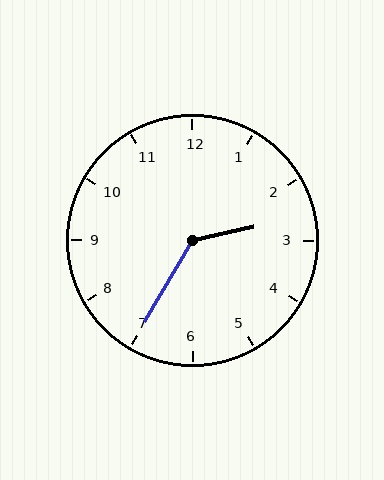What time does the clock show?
2:35.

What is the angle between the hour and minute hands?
Approximately 132 degrees.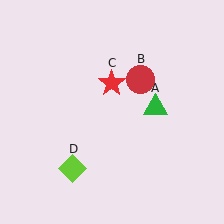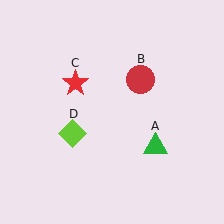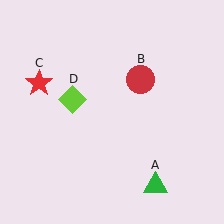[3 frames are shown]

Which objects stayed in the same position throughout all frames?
Red circle (object B) remained stationary.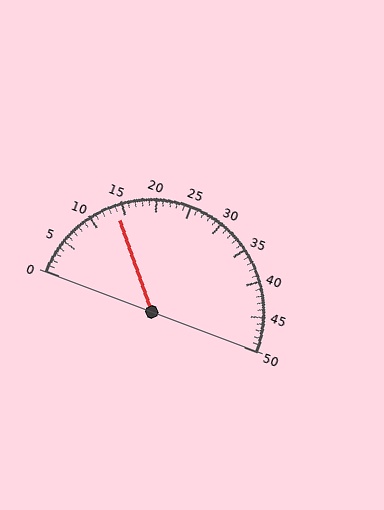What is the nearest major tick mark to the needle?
The nearest major tick mark is 15.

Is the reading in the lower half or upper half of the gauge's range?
The reading is in the lower half of the range (0 to 50).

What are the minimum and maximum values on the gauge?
The gauge ranges from 0 to 50.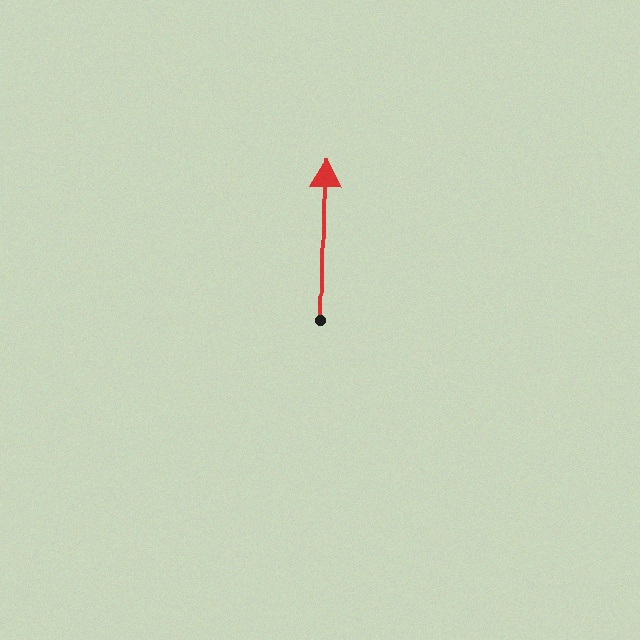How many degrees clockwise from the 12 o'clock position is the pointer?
Approximately 1 degrees.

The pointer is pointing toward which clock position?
Roughly 12 o'clock.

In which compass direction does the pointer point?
North.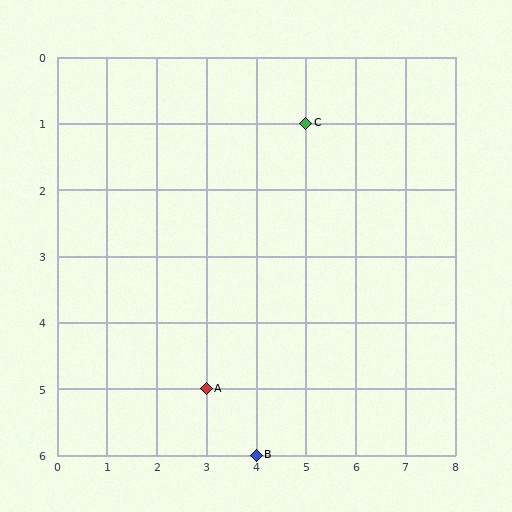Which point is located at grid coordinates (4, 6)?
Point B is at (4, 6).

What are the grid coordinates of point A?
Point A is at grid coordinates (3, 5).